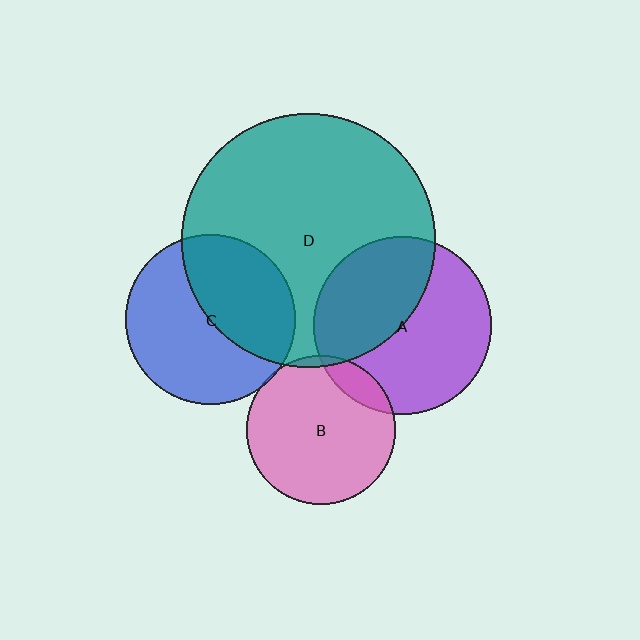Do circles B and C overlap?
Yes.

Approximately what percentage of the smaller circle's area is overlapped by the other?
Approximately 5%.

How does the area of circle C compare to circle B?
Approximately 1.3 times.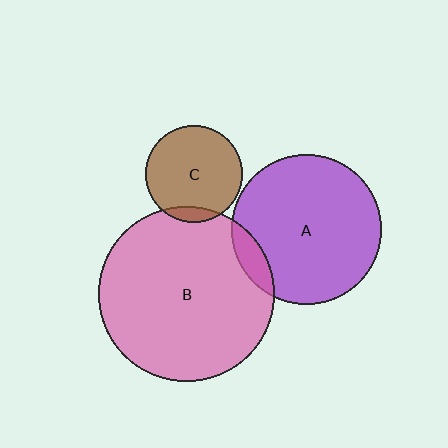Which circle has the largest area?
Circle B (pink).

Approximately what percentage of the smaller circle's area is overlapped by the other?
Approximately 10%.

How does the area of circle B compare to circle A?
Approximately 1.4 times.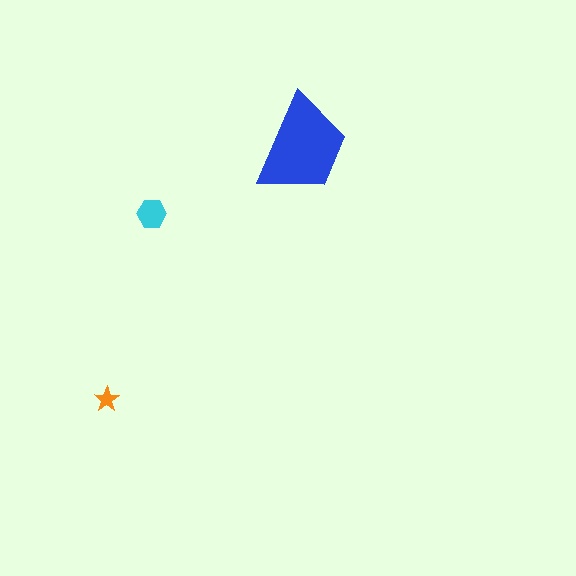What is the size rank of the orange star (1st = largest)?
3rd.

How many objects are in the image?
There are 3 objects in the image.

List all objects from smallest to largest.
The orange star, the cyan hexagon, the blue trapezoid.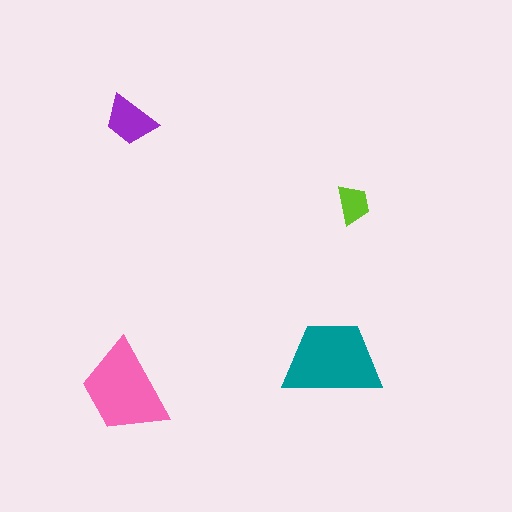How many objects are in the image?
There are 4 objects in the image.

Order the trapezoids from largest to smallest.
the teal one, the pink one, the purple one, the lime one.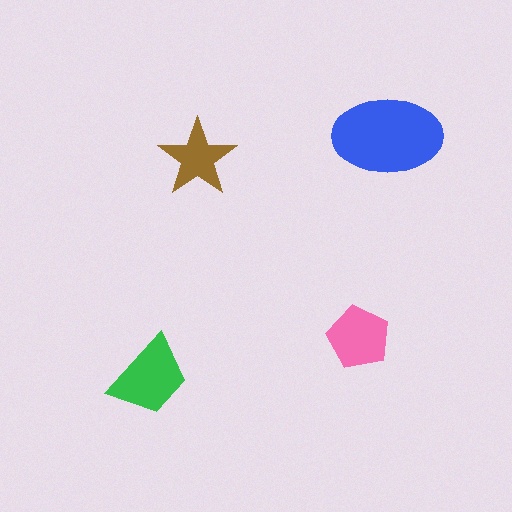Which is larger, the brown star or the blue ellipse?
The blue ellipse.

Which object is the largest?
The blue ellipse.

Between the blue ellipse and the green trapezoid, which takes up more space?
The blue ellipse.